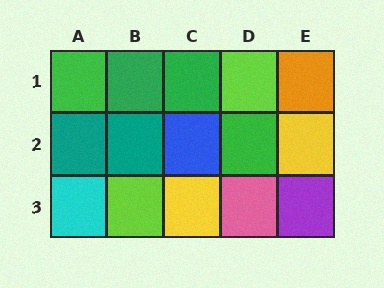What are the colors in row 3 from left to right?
Cyan, lime, yellow, pink, purple.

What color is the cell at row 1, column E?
Orange.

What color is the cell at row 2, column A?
Teal.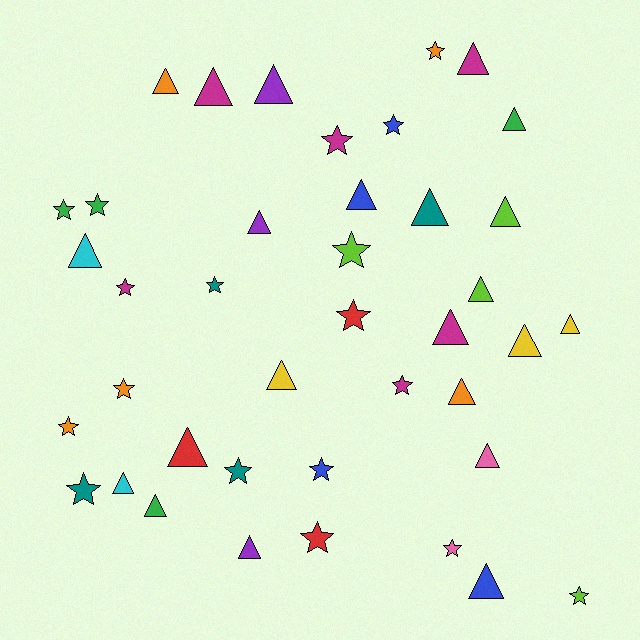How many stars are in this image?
There are 18 stars.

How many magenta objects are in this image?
There are 6 magenta objects.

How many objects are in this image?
There are 40 objects.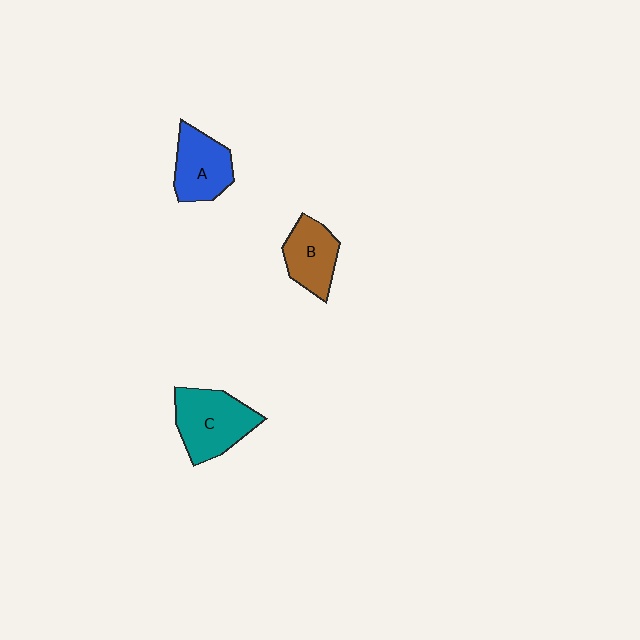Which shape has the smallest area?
Shape B (brown).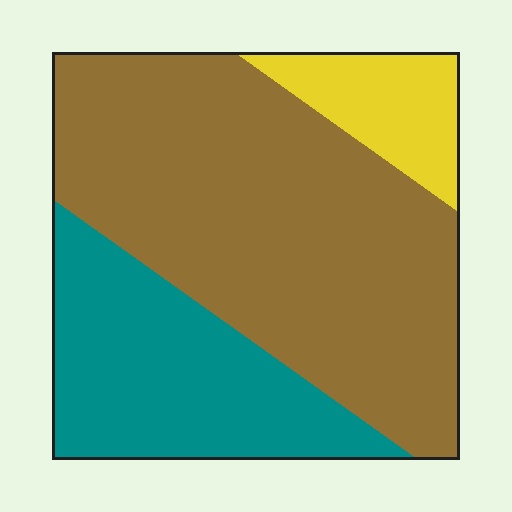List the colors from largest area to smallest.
From largest to smallest: brown, teal, yellow.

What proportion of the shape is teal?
Teal covers around 30% of the shape.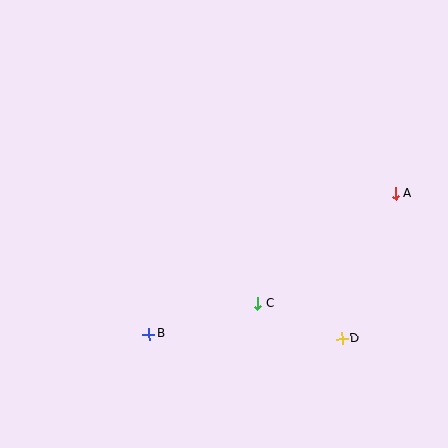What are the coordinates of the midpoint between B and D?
The midpoint between B and D is at (246, 336).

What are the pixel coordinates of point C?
Point C is at (257, 303).